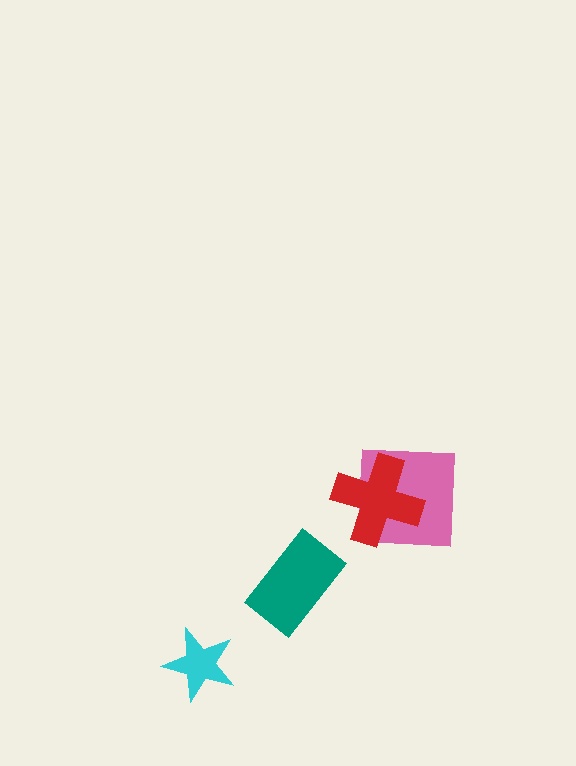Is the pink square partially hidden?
Yes, it is partially covered by another shape.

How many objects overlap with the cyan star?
0 objects overlap with the cyan star.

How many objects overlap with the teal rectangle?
0 objects overlap with the teal rectangle.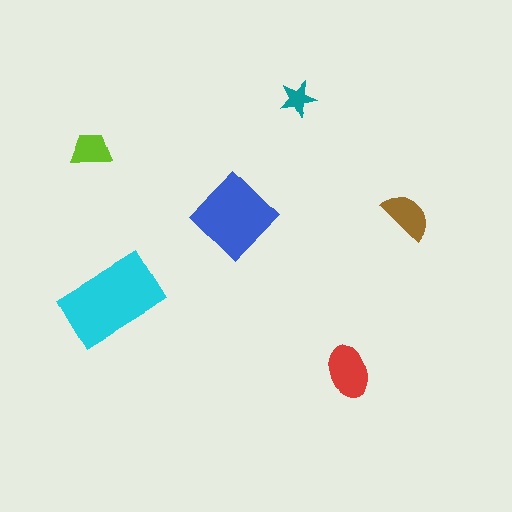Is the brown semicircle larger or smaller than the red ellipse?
Smaller.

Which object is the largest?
The cyan rectangle.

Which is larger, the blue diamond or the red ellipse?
The blue diamond.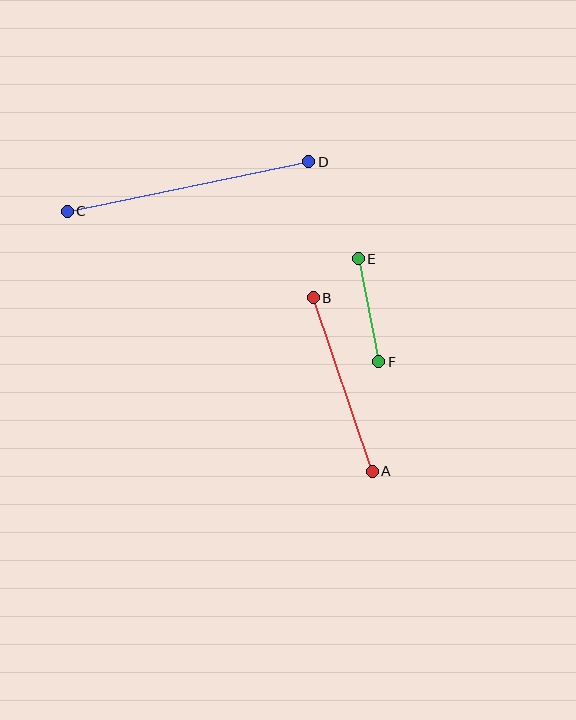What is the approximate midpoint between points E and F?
The midpoint is at approximately (368, 310) pixels.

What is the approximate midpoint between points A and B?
The midpoint is at approximately (343, 385) pixels.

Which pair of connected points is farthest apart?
Points C and D are farthest apart.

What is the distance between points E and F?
The distance is approximately 105 pixels.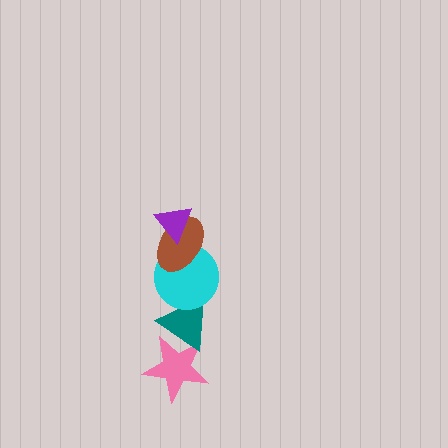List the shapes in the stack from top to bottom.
From top to bottom: the purple triangle, the brown ellipse, the cyan circle, the teal triangle, the pink star.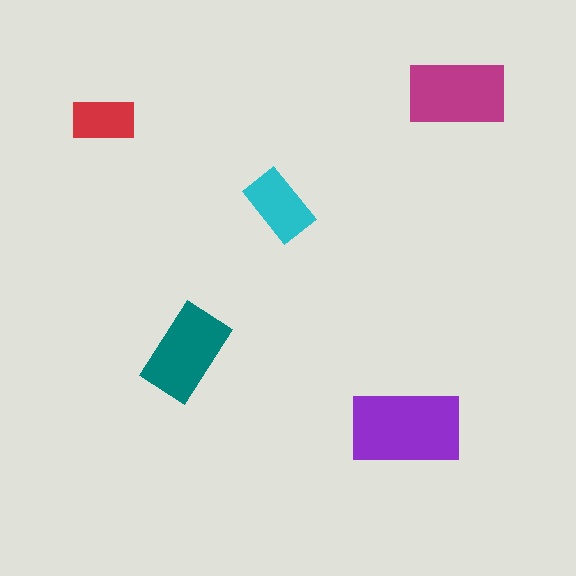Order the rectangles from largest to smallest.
the purple one, the magenta one, the teal one, the cyan one, the red one.